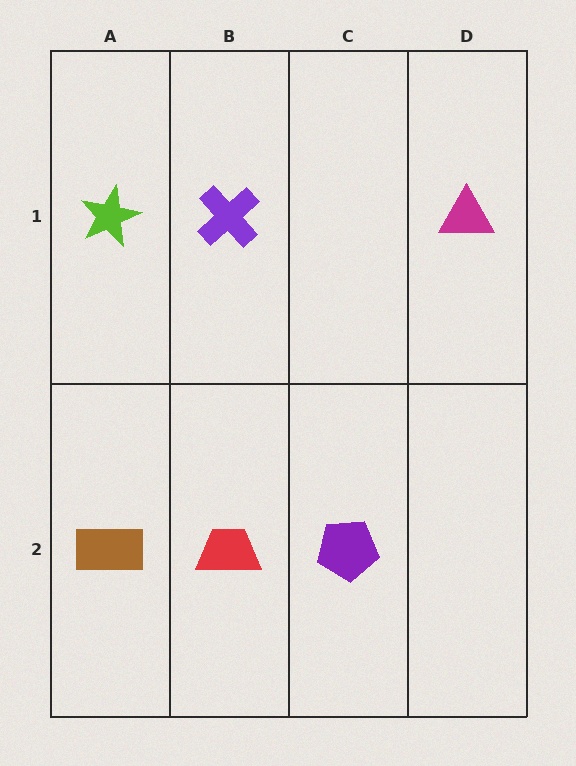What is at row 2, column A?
A brown rectangle.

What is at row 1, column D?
A magenta triangle.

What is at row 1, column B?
A purple cross.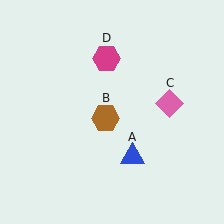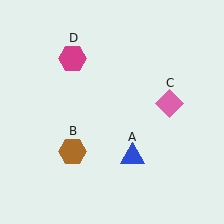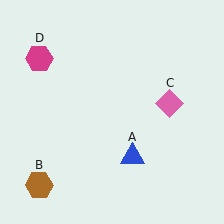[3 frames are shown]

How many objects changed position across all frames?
2 objects changed position: brown hexagon (object B), magenta hexagon (object D).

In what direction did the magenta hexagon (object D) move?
The magenta hexagon (object D) moved left.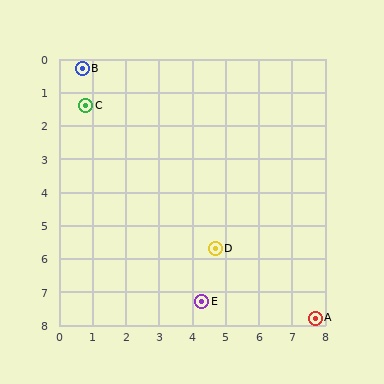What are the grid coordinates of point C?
Point C is at approximately (0.8, 1.4).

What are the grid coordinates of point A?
Point A is at approximately (7.7, 7.8).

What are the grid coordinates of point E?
Point E is at approximately (4.3, 7.3).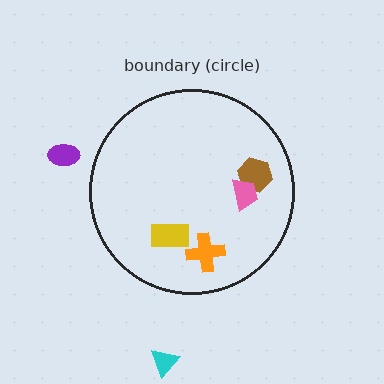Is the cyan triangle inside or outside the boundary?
Outside.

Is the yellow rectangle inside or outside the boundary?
Inside.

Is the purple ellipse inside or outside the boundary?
Outside.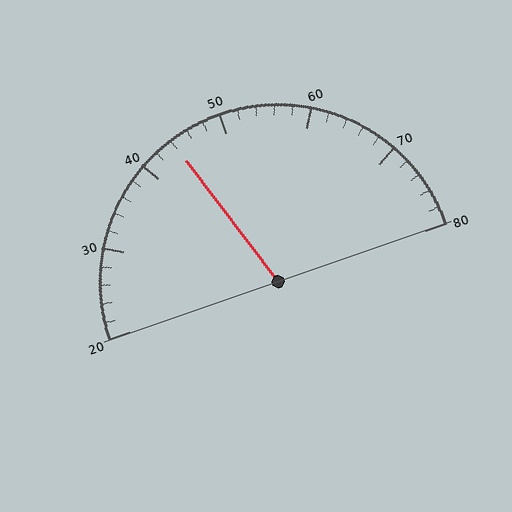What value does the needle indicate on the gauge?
The needle indicates approximately 44.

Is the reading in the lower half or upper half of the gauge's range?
The reading is in the lower half of the range (20 to 80).